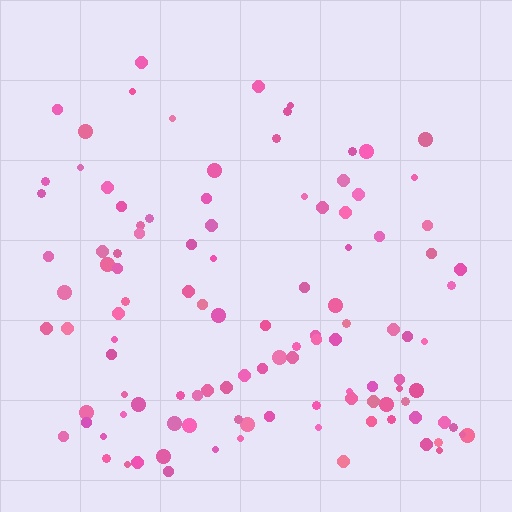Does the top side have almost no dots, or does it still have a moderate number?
Still a moderate number, just noticeably fewer than the bottom.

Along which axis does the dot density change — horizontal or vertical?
Vertical.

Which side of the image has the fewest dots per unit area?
The top.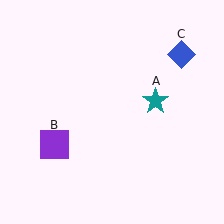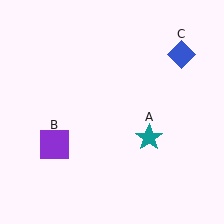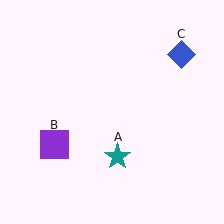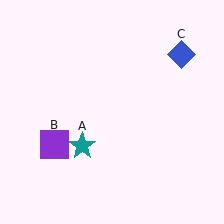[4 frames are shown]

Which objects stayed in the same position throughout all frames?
Purple square (object B) and blue diamond (object C) remained stationary.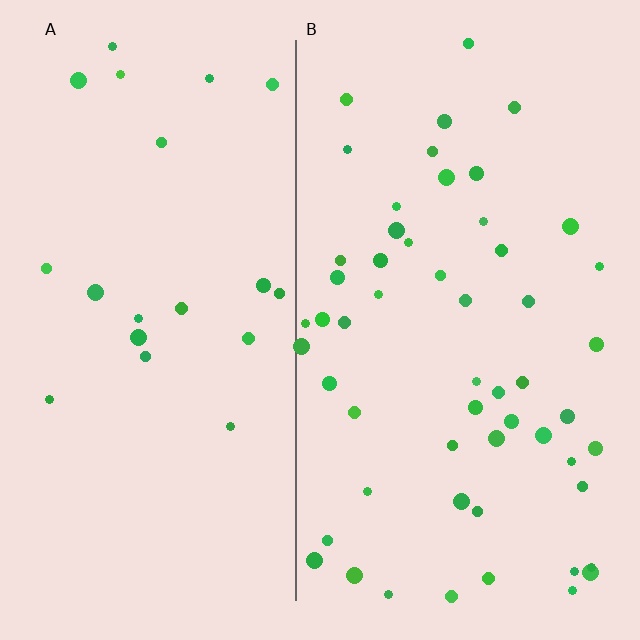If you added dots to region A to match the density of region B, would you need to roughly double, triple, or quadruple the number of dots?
Approximately triple.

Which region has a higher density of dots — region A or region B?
B (the right).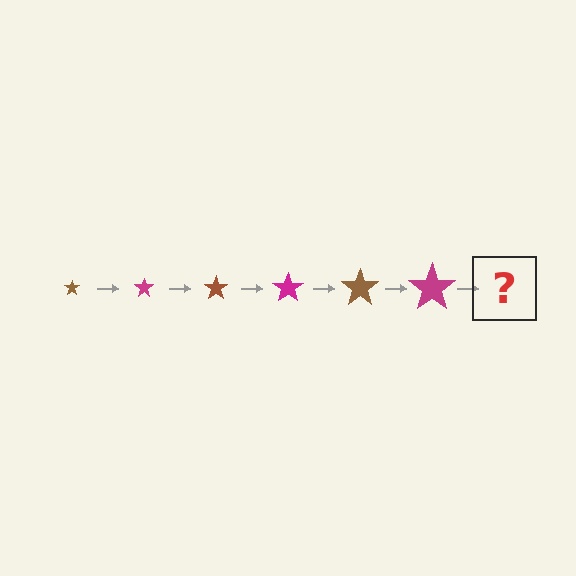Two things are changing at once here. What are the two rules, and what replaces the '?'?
The two rules are that the star grows larger each step and the color cycles through brown and magenta. The '?' should be a brown star, larger than the previous one.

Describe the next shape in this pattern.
It should be a brown star, larger than the previous one.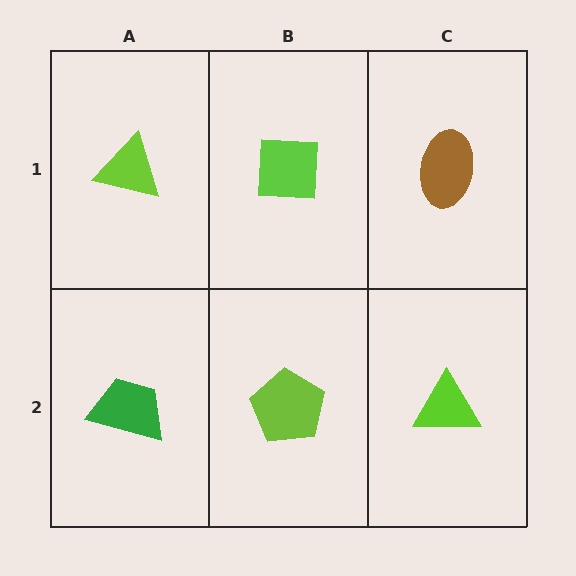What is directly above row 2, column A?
A lime triangle.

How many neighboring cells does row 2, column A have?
2.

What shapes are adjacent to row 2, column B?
A lime square (row 1, column B), a green trapezoid (row 2, column A), a lime triangle (row 2, column C).